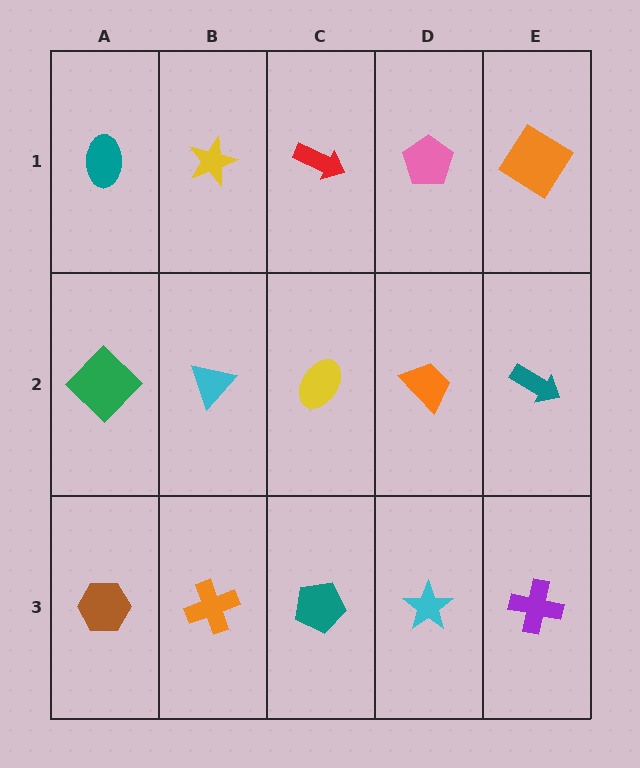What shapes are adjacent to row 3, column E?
A teal arrow (row 2, column E), a cyan star (row 3, column D).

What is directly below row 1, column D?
An orange trapezoid.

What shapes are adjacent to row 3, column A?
A green diamond (row 2, column A), an orange cross (row 3, column B).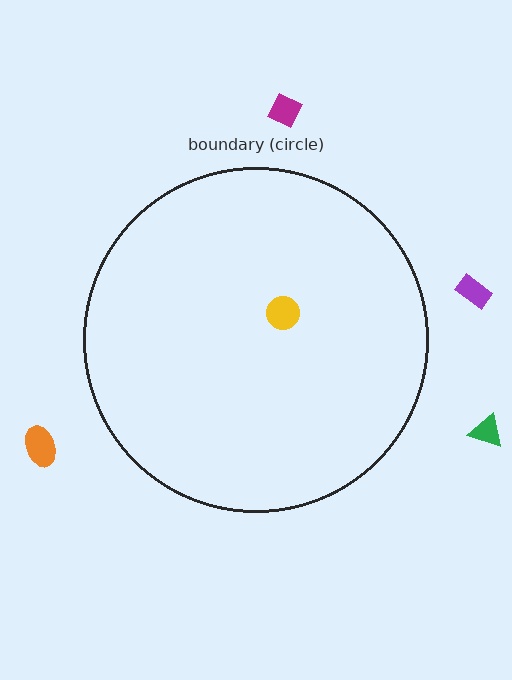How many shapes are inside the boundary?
1 inside, 4 outside.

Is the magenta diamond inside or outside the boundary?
Outside.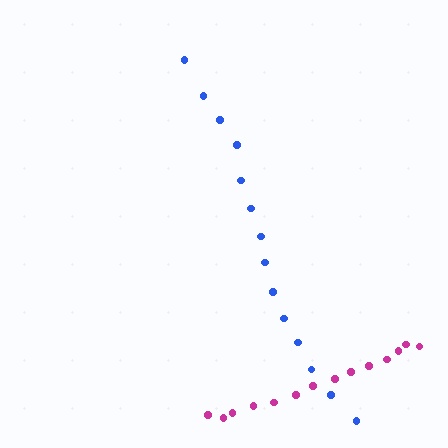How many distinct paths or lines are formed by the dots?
There are 2 distinct paths.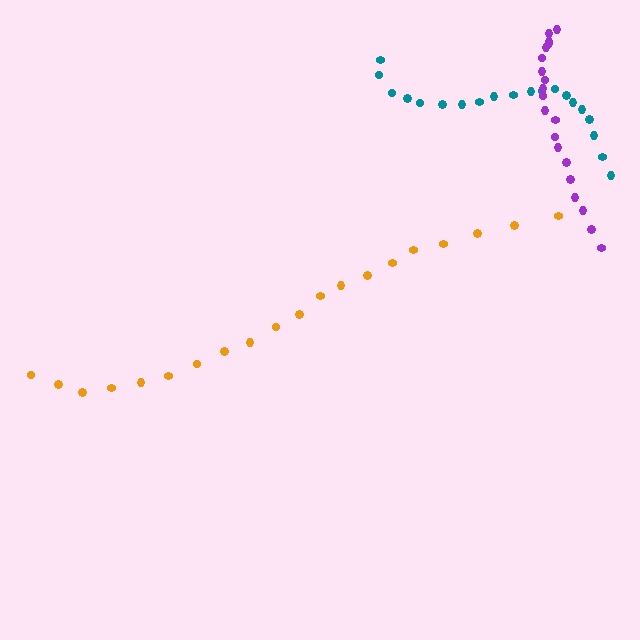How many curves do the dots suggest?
There are 3 distinct paths.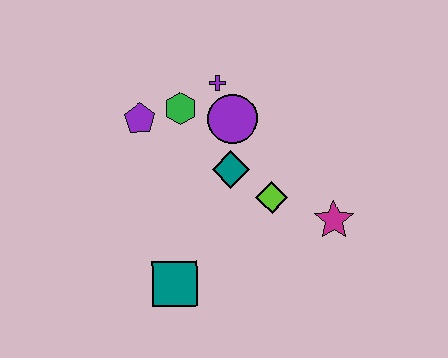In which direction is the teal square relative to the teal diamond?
The teal square is below the teal diamond.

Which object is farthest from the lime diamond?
The purple pentagon is farthest from the lime diamond.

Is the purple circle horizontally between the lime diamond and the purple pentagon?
Yes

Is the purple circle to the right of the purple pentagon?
Yes